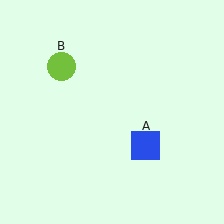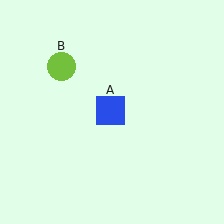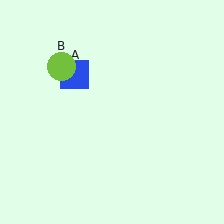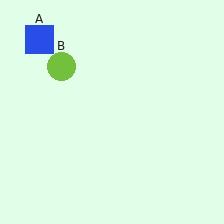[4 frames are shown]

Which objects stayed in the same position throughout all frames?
Lime circle (object B) remained stationary.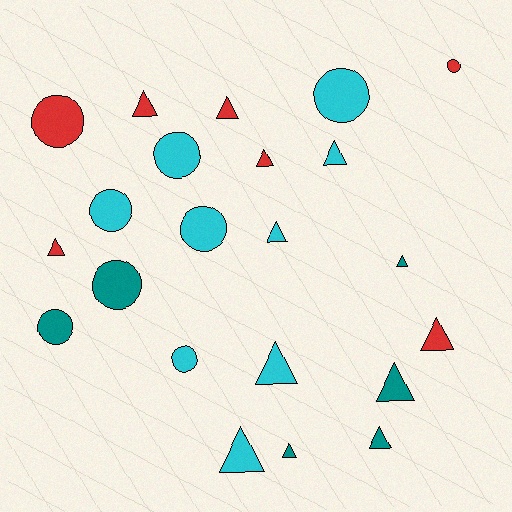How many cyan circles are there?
There are 5 cyan circles.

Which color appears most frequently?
Cyan, with 9 objects.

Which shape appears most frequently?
Triangle, with 13 objects.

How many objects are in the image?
There are 22 objects.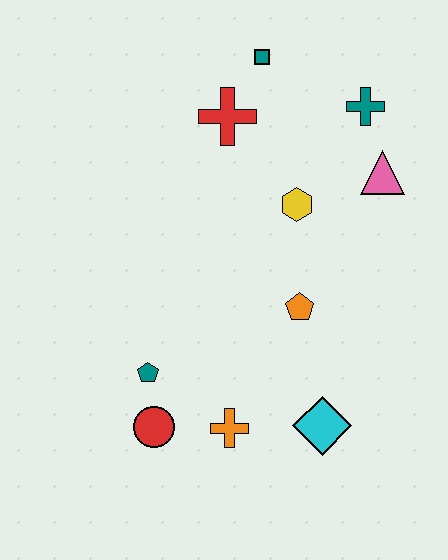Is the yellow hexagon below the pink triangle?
Yes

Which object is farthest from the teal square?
The red circle is farthest from the teal square.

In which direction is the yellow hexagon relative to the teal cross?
The yellow hexagon is below the teal cross.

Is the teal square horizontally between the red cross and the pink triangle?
Yes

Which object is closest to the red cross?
The teal square is closest to the red cross.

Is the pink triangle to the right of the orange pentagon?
Yes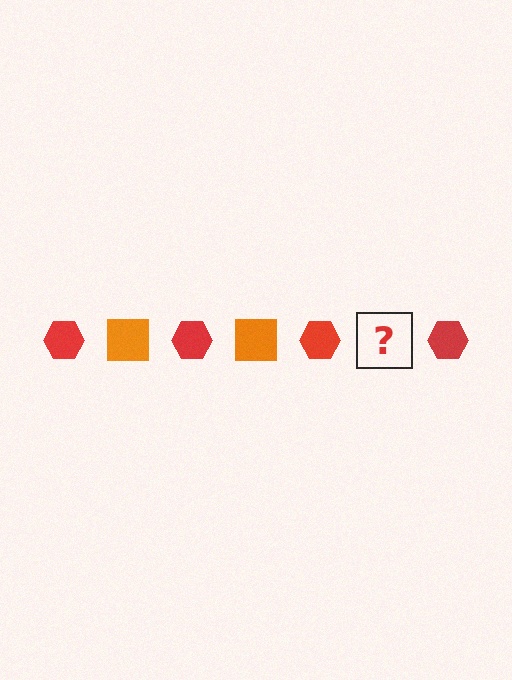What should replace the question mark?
The question mark should be replaced with an orange square.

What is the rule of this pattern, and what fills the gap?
The rule is that the pattern alternates between red hexagon and orange square. The gap should be filled with an orange square.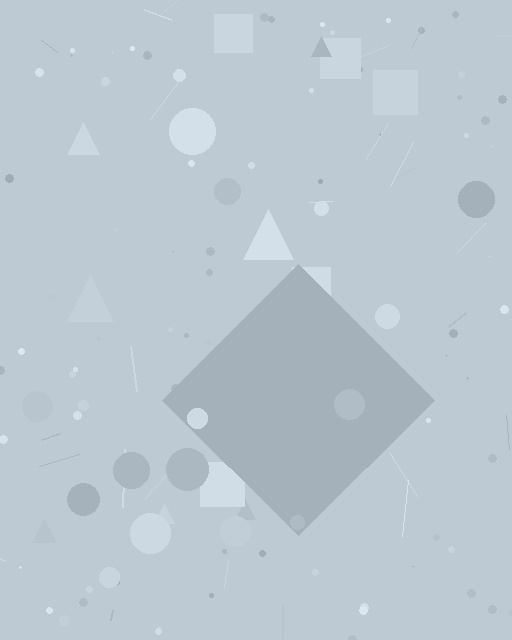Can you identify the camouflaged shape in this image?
The camouflaged shape is a diamond.